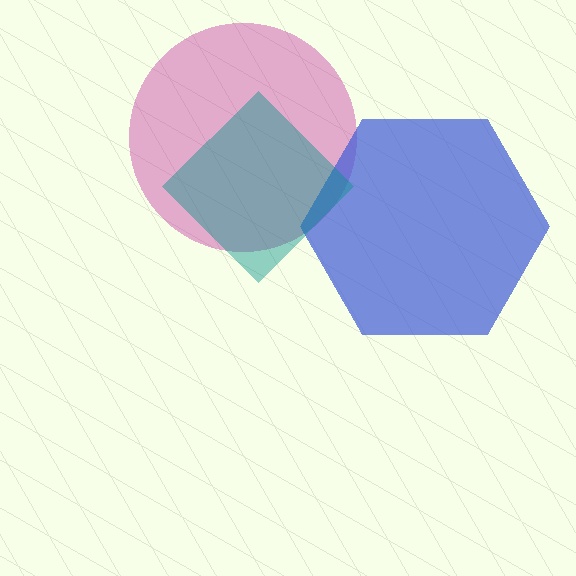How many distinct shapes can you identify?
There are 3 distinct shapes: a magenta circle, a blue hexagon, a teal diamond.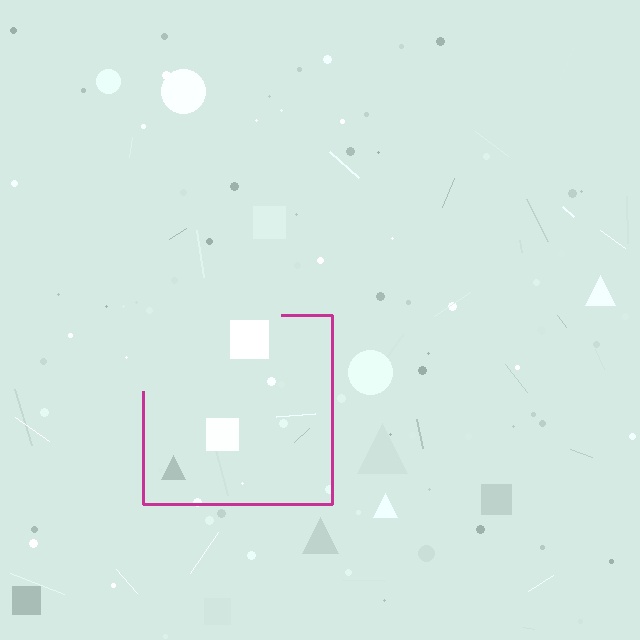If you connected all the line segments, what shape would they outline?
They would outline a square.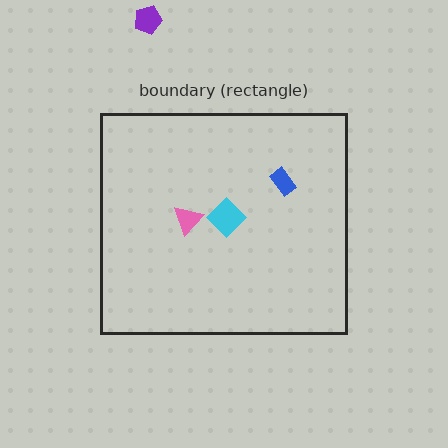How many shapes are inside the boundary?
3 inside, 1 outside.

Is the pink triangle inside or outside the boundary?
Inside.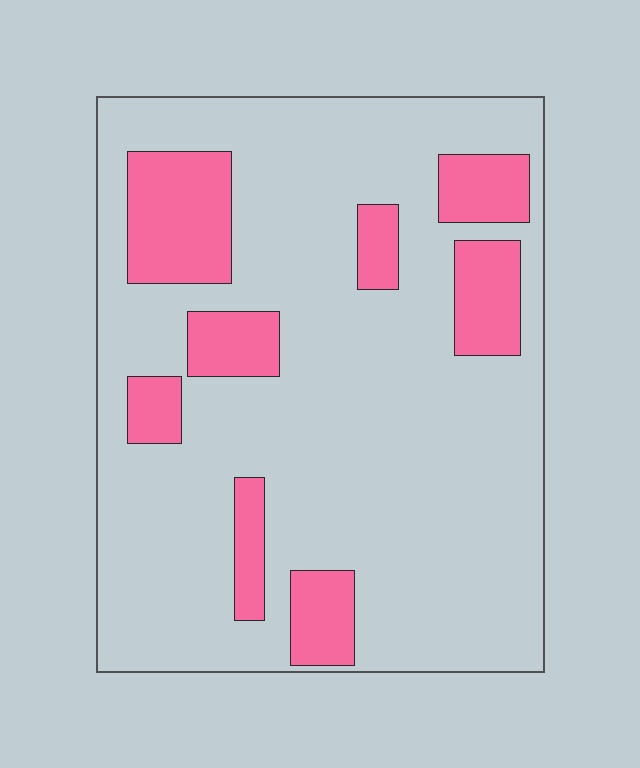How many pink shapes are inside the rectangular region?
8.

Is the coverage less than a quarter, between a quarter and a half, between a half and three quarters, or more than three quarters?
Less than a quarter.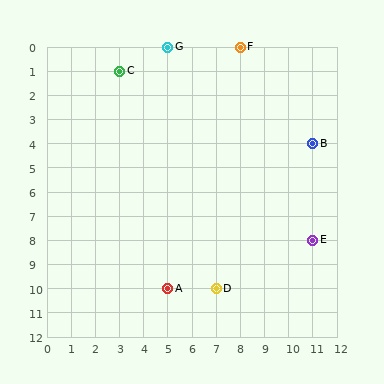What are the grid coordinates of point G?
Point G is at grid coordinates (5, 0).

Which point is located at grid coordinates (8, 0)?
Point F is at (8, 0).